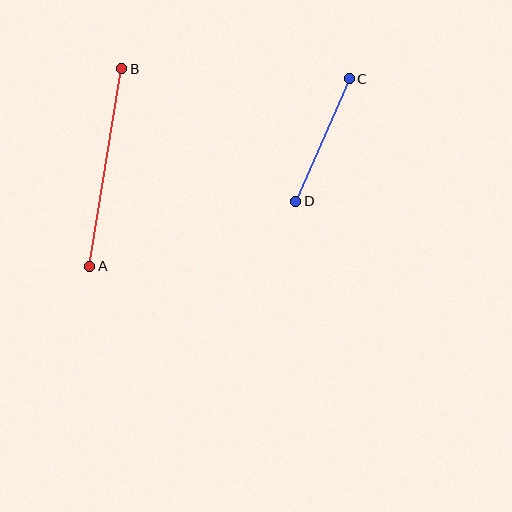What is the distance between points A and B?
The distance is approximately 200 pixels.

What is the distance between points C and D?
The distance is approximately 134 pixels.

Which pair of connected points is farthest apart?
Points A and B are farthest apart.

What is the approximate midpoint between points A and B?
The midpoint is at approximately (106, 167) pixels.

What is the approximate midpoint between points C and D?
The midpoint is at approximately (322, 140) pixels.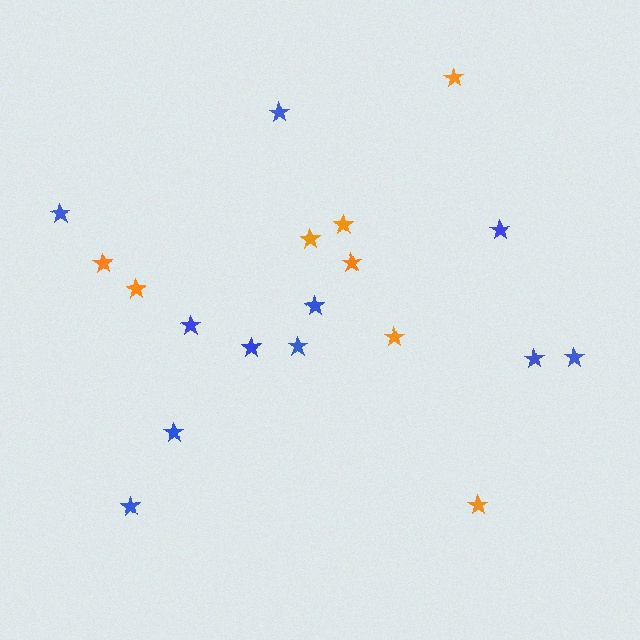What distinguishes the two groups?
There are 2 groups: one group of blue stars (11) and one group of orange stars (8).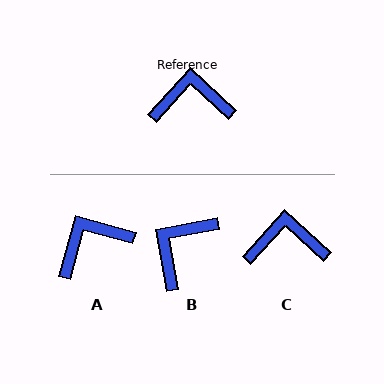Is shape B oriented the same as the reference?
No, it is off by about 53 degrees.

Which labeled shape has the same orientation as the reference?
C.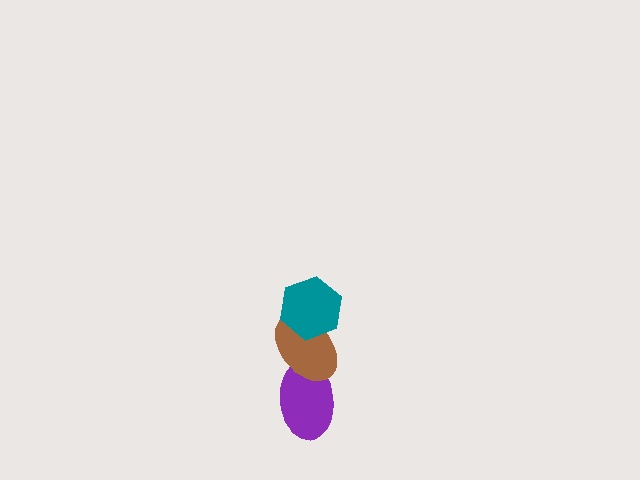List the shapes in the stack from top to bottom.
From top to bottom: the teal hexagon, the brown ellipse, the purple ellipse.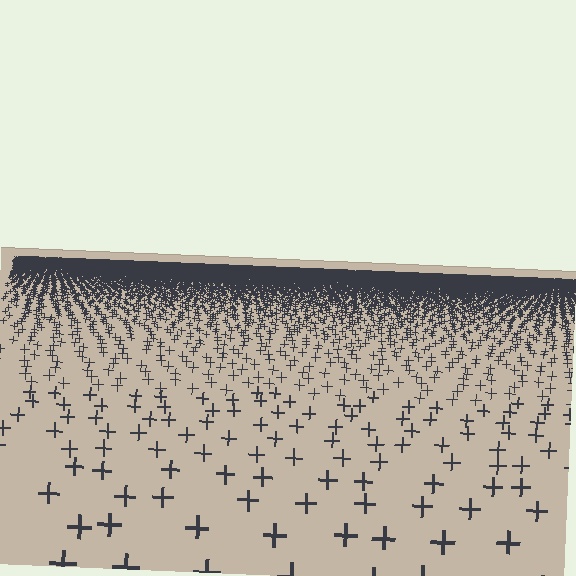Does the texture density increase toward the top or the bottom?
Density increases toward the top.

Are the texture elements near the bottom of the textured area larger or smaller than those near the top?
Larger. Near the bottom, elements are closer to the viewer and appear at a bigger on-screen size.